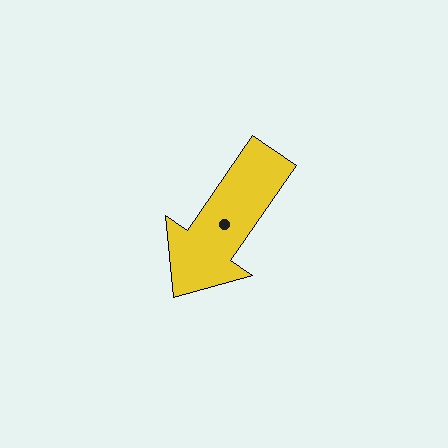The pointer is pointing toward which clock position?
Roughly 7 o'clock.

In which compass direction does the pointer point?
Southwest.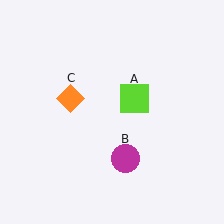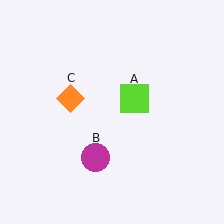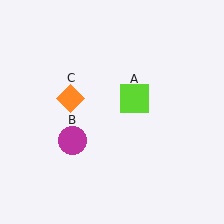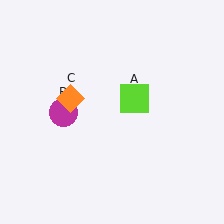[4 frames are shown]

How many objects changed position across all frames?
1 object changed position: magenta circle (object B).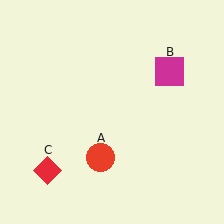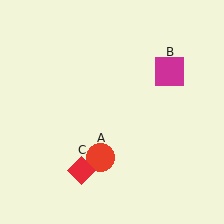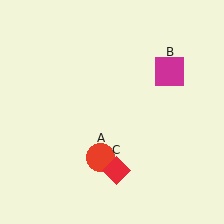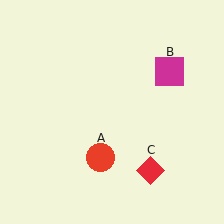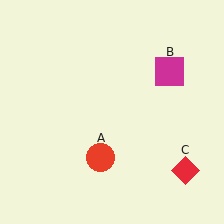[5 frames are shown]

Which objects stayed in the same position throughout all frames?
Red circle (object A) and magenta square (object B) remained stationary.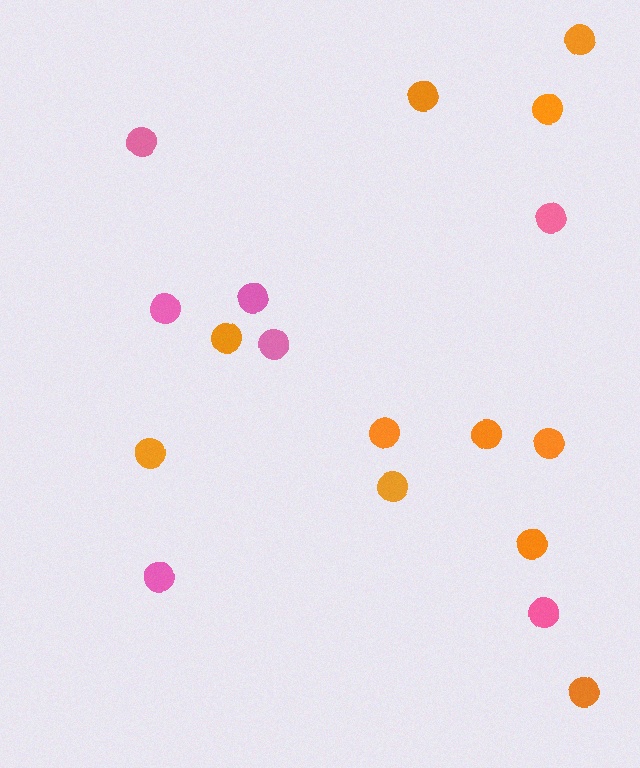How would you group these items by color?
There are 2 groups: one group of orange circles (11) and one group of pink circles (7).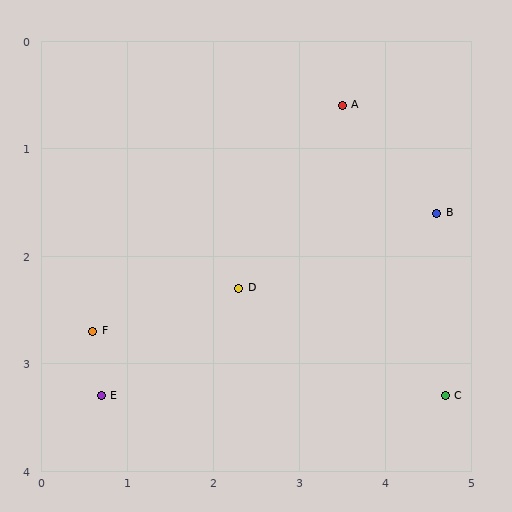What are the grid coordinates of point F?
Point F is at approximately (0.6, 2.7).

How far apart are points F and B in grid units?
Points F and B are about 4.1 grid units apart.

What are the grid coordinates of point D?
Point D is at approximately (2.3, 2.3).